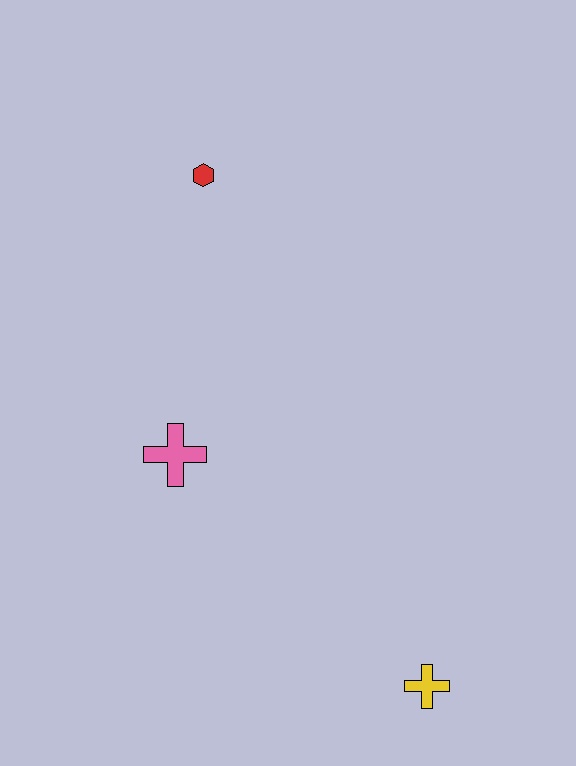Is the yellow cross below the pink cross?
Yes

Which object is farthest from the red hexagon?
The yellow cross is farthest from the red hexagon.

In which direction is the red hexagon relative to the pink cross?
The red hexagon is above the pink cross.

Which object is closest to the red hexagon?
The pink cross is closest to the red hexagon.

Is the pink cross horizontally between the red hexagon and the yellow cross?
No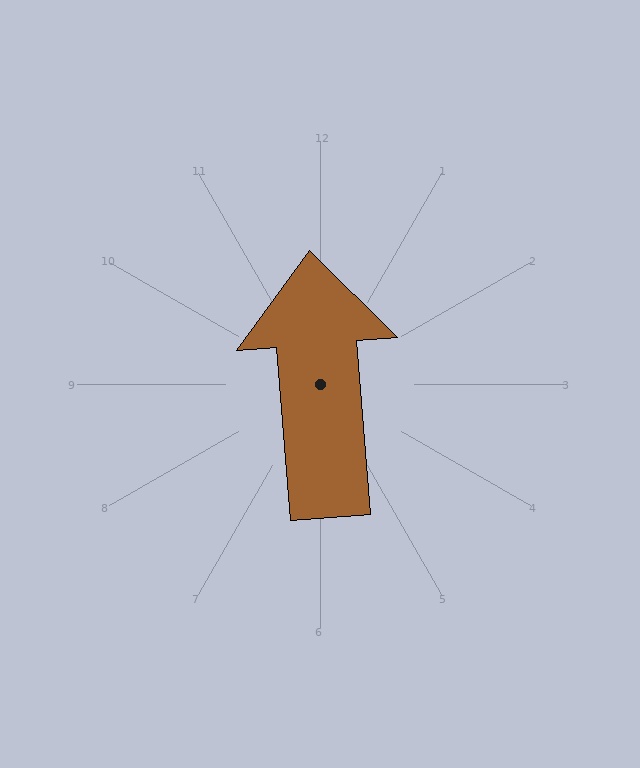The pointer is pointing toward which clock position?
Roughly 12 o'clock.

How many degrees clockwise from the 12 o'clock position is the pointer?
Approximately 356 degrees.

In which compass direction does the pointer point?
North.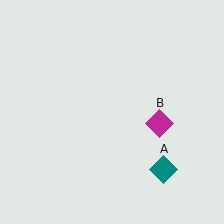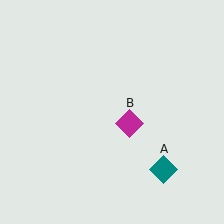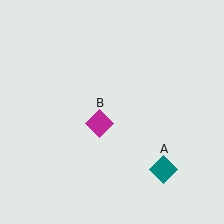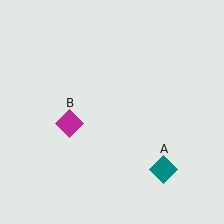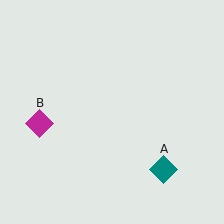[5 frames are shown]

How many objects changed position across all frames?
1 object changed position: magenta diamond (object B).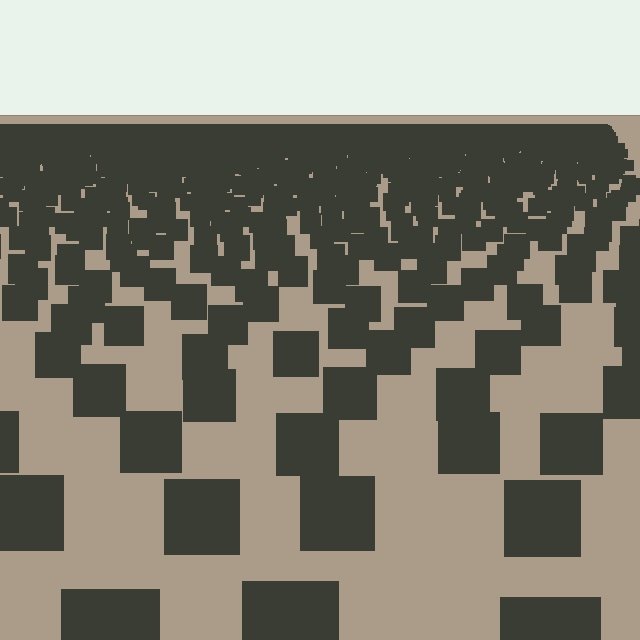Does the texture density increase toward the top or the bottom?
Density increases toward the top.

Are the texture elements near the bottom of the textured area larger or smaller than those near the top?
Larger. Near the bottom, elements are closer to the viewer and appear at a bigger on-screen size.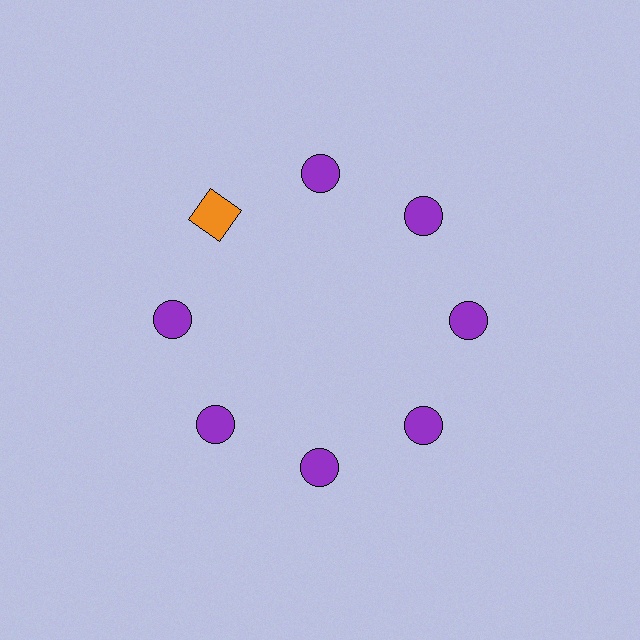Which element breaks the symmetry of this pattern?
The orange square at roughly the 10 o'clock position breaks the symmetry. All other shapes are purple circles.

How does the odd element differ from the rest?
It differs in both color (orange instead of purple) and shape (square instead of circle).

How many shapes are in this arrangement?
There are 8 shapes arranged in a ring pattern.